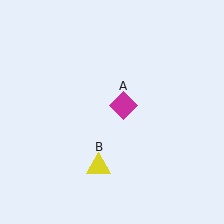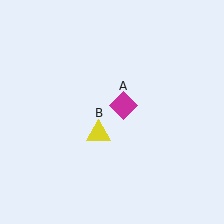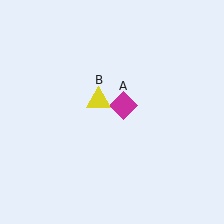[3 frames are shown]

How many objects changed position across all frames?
1 object changed position: yellow triangle (object B).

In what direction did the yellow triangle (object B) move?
The yellow triangle (object B) moved up.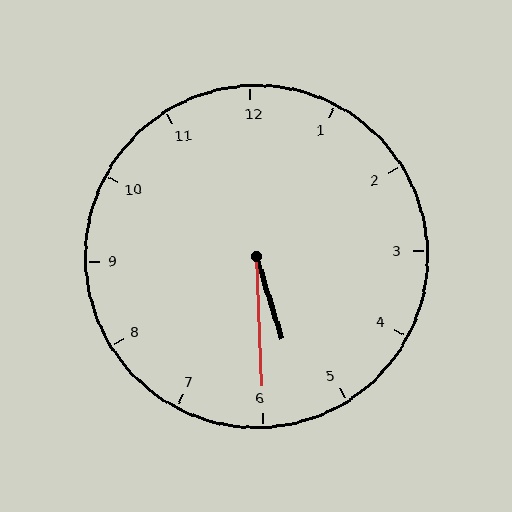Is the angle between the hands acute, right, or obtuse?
It is acute.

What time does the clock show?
5:30.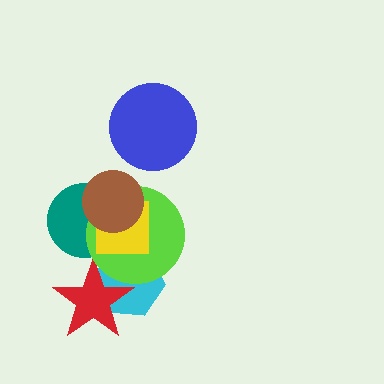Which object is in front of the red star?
The lime circle is in front of the red star.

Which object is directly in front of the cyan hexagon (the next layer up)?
The red star is directly in front of the cyan hexagon.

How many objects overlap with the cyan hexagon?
3 objects overlap with the cyan hexagon.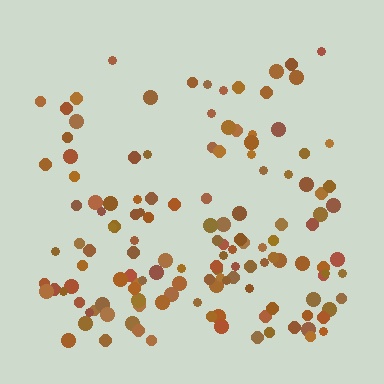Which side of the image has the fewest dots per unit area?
The top.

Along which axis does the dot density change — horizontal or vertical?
Vertical.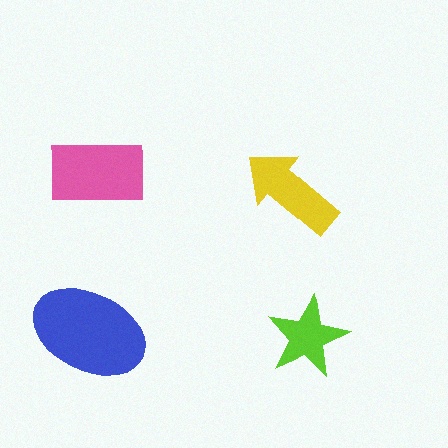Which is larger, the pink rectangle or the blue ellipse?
The blue ellipse.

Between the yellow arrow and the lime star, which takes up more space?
The yellow arrow.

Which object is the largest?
The blue ellipse.